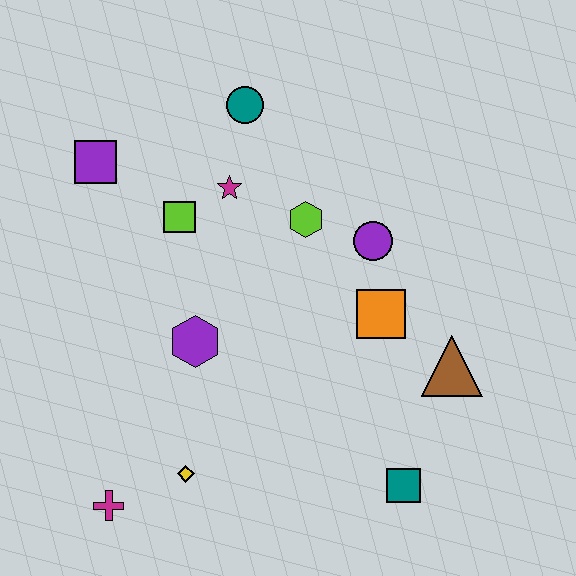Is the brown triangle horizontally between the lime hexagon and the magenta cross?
No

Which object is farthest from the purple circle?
The magenta cross is farthest from the purple circle.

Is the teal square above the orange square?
No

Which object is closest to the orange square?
The purple circle is closest to the orange square.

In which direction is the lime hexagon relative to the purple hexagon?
The lime hexagon is above the purple hexagon.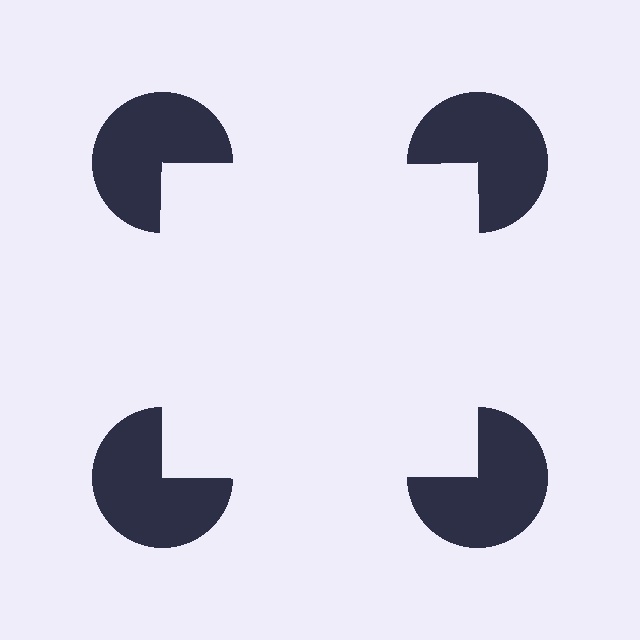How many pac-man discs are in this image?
There are 4 — one at each vertex of the illusory square.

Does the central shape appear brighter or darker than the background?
It typically appears slightly brighter than the background, even though no actual brightness change is drawn.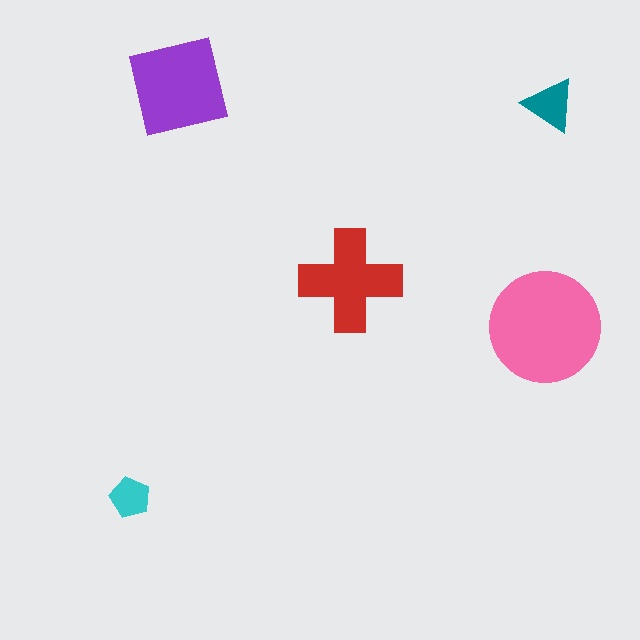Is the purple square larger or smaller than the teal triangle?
Larger.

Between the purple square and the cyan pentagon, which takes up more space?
The purple square.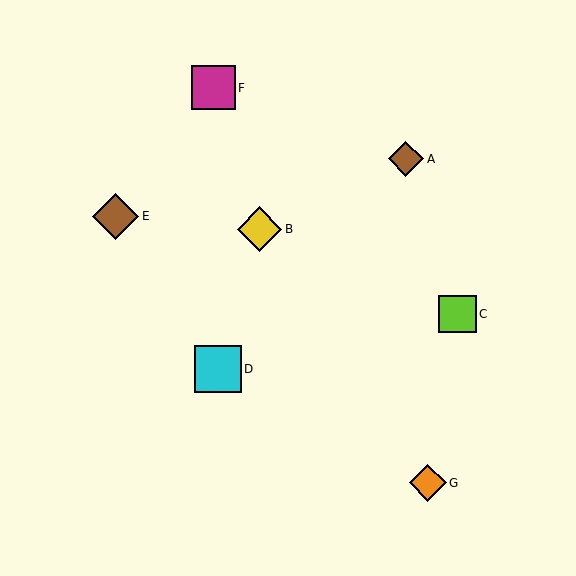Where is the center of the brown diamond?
The center of the brown diamond is at (406, 159).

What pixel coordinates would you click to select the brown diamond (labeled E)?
Click at (115, 216) to select the brown diamond E.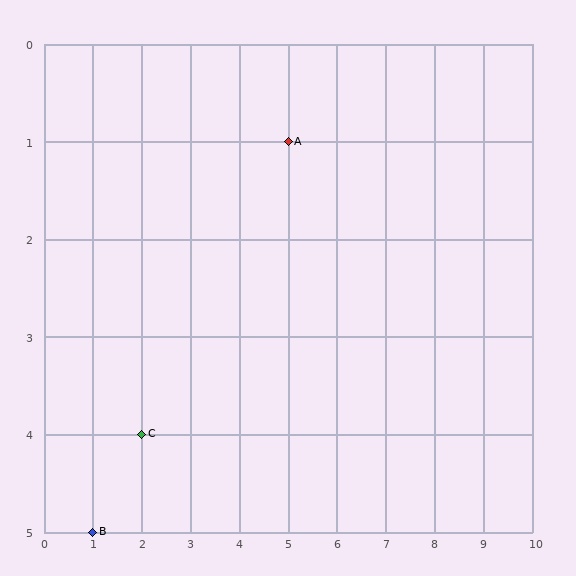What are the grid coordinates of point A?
Point A is at grid coordinates (5, 1).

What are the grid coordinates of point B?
Point B is at grid coordinates (1, 5).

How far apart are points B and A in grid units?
Points B and A are 4 columns and 4 rows apart (about 5.7 grid units diagonally).